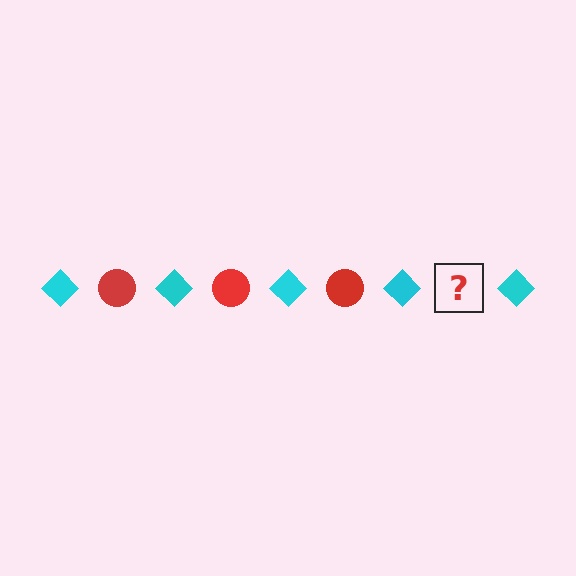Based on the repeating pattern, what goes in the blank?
The blank should be a red circle.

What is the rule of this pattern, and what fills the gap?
The rule is that the pattern alternates between cyan diamond and red circle. The gap should be filled with a red circle.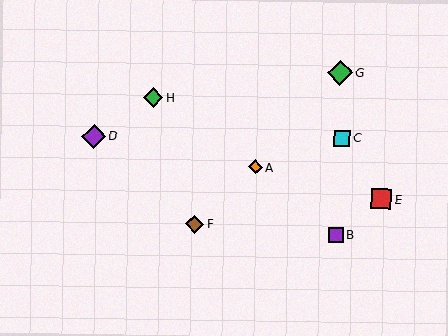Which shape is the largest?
The green diamond (labeled G) is the largest.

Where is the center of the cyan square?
The center of the cyan square is at (342, 138).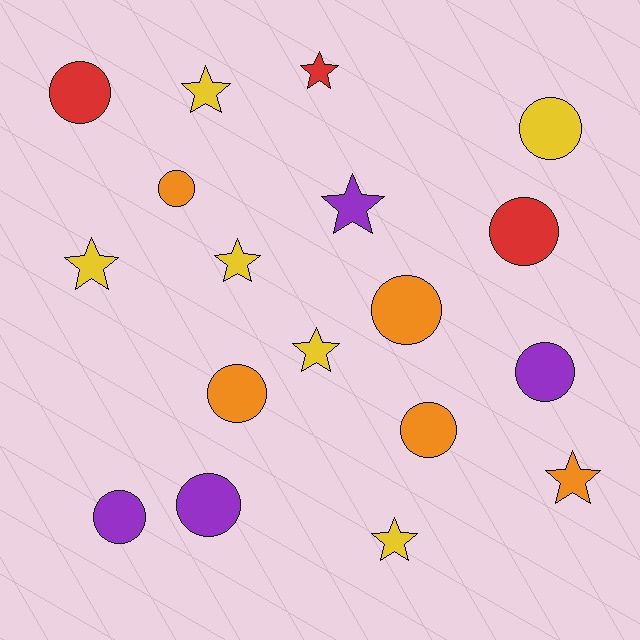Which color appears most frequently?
Yellow, with 6 objects.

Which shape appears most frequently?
Circle, with 10 objects.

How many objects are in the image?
There are 18 objects.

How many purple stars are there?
There is 1 purple star.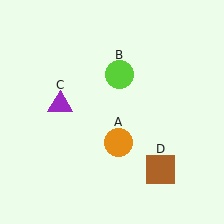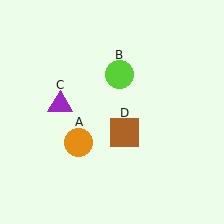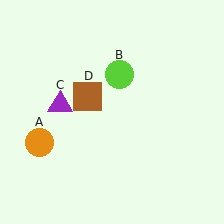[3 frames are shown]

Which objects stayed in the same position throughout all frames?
Lime circle (object B) and purple triangle (object C) remained stationary.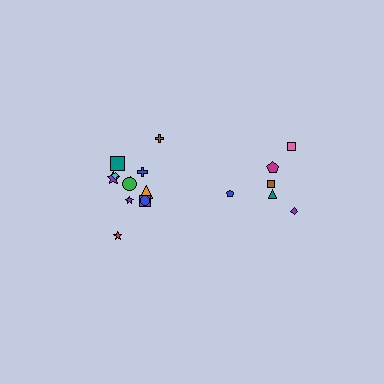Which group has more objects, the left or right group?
The left group.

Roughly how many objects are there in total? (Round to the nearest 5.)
Roughly 20 objects in total.